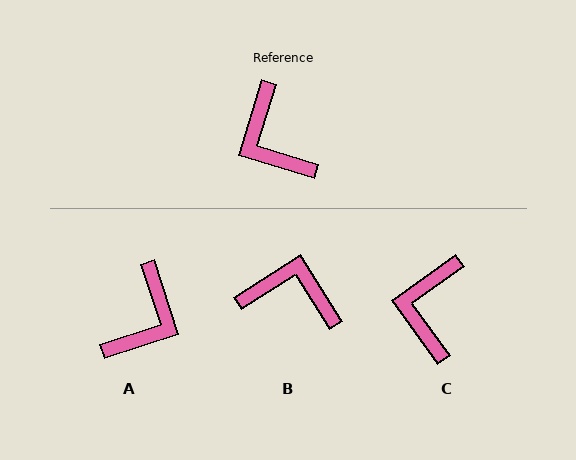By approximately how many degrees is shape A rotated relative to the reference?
Approximately 125 degrees counter-clockwise.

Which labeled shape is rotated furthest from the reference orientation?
B, about 130 degrees away.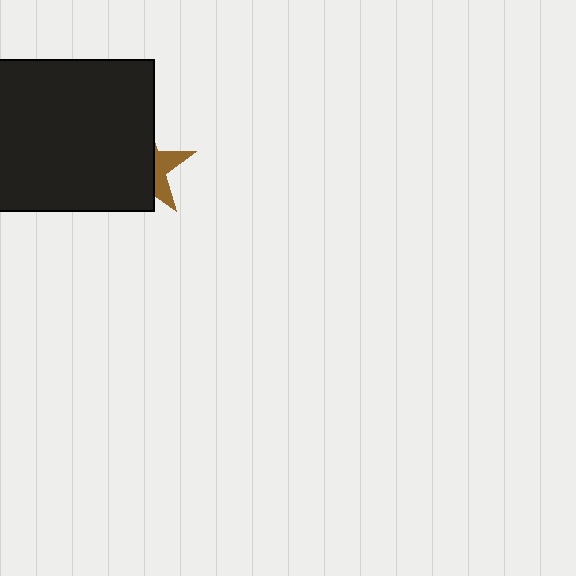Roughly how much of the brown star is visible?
A small part of it is visible (roughly 30%).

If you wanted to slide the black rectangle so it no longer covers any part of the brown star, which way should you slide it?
Slide it left — that is the most direct way to separate the two shapes.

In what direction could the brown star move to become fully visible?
The brown star could move right. That would shift it out from behind the black rectangle entirely.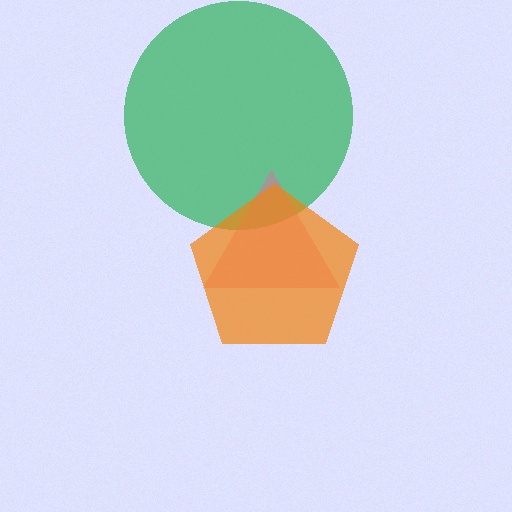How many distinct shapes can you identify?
There are 3 distinct shapes: a green circle, a pink triangle, an orange pentagon.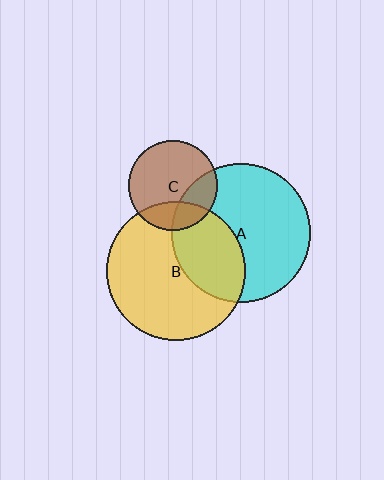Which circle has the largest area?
Circle B (yellow).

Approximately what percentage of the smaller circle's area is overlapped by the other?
Approximately 25%.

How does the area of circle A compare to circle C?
Approximately 2.4 times.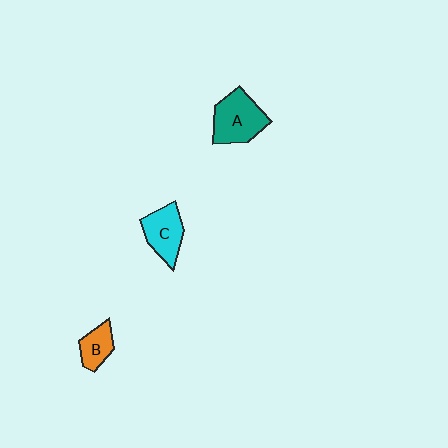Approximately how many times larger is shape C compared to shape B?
Approximately 1.5 times.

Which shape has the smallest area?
Shape B (orange).